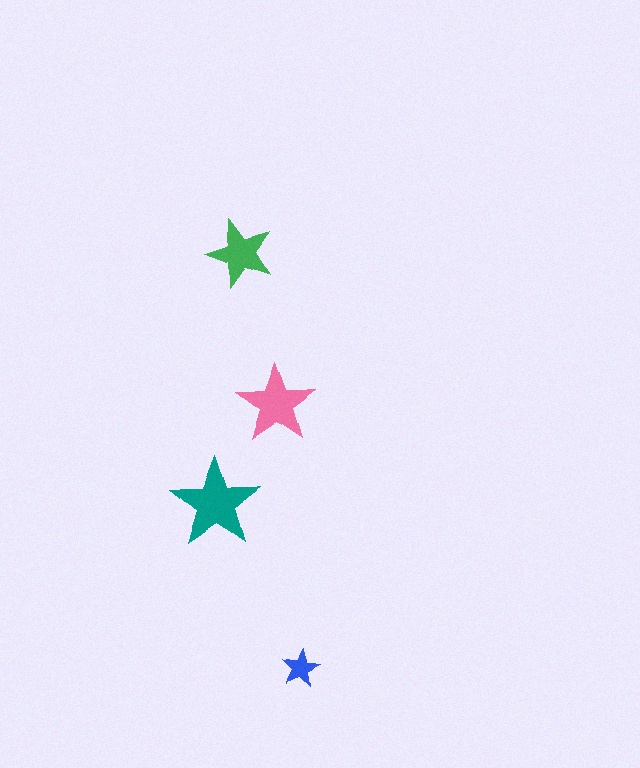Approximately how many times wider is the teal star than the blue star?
About 2.5 times wider.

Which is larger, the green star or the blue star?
The green one.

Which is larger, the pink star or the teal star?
The teal one.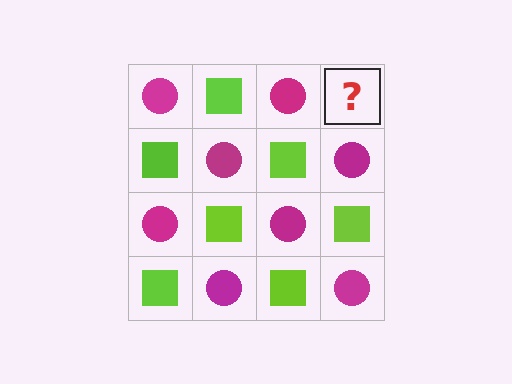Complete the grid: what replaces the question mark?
The question mark should be replaced with a lime square.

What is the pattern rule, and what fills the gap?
The rule is that it alternates magenta circle and lime square in a checkerboard pattern. The gap should be filled with a lime square.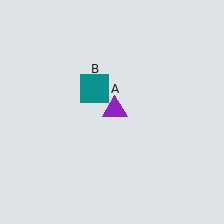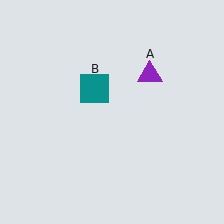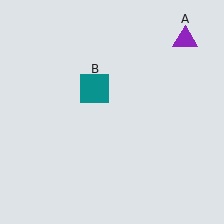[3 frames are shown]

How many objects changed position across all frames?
1 object changed position: purple triangle (object A).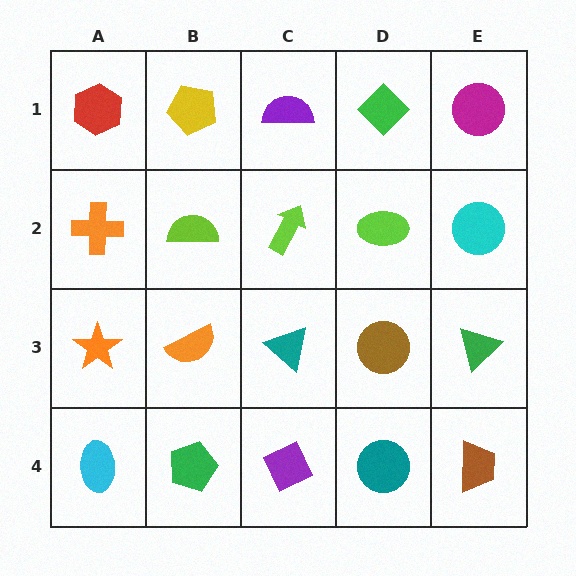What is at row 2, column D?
A lime ellipse.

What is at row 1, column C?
A purple semicircle.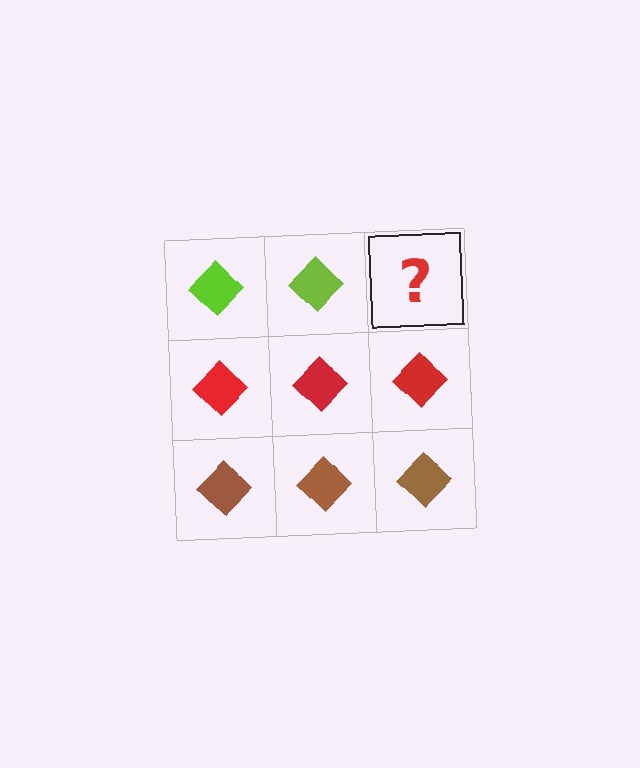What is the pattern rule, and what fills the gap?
The rule is that each row has a consistent color. The gap should be filled with a lime diamond.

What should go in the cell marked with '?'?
The missing cell should contain a lime diamond.